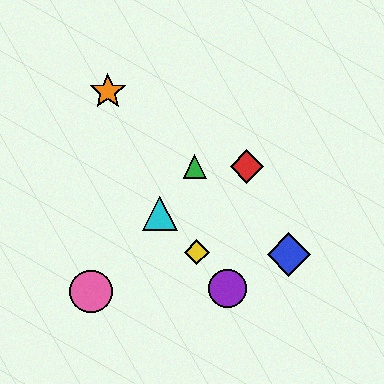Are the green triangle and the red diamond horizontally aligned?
Yes, both are at y≈167.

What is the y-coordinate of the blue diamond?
The blue diamond is at y≈255.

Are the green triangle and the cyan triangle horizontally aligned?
No, the green triangle is at y≈167 and the cyan triangle is at y≈214.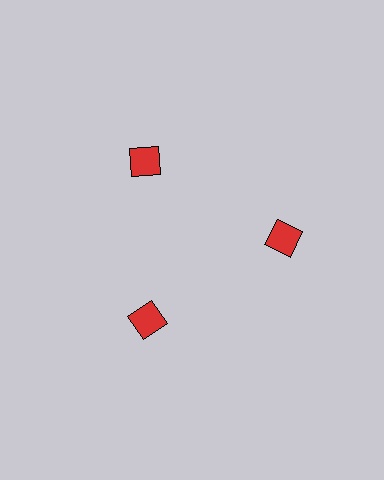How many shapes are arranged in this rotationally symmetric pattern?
There are 3 shapes, arranged in 3 groups of 1.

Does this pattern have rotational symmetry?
Yes, this pattern has 3-fold rotational symmetry. It looks the same after rotating 120 degrees around the center.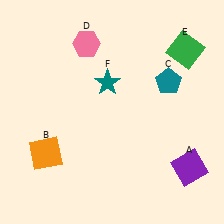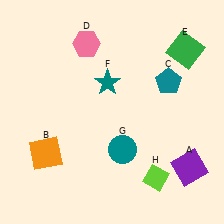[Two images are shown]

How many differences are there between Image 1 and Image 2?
There are 2 differences between the two images.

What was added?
A teal circle (G), a lime diamond (H) were added in Image 2.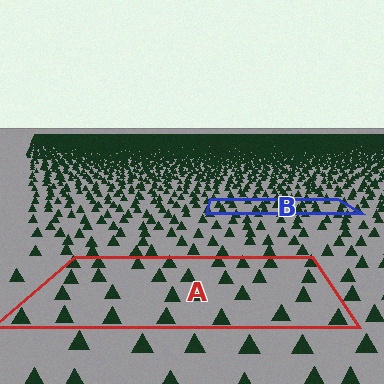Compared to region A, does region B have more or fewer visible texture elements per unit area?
Region B has more texture elements per unit area — they are packed more densely because it is farther away.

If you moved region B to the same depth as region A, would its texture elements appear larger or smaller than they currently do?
They would appear larger. At a closer depth, the same texture elements are projected at a bigger on-screen size.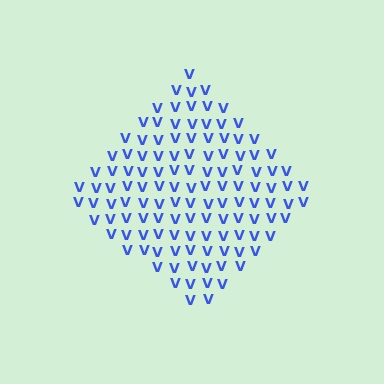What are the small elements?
The small elements are letter V's.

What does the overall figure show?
The overall figure shows a diamond.